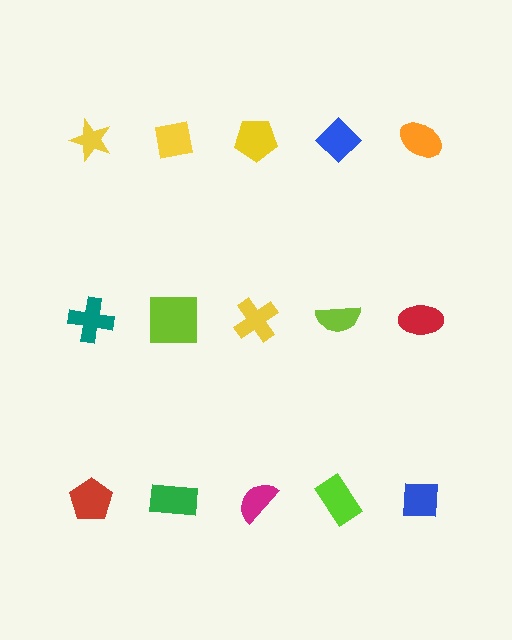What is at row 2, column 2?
A lime square.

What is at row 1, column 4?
A blue diamond.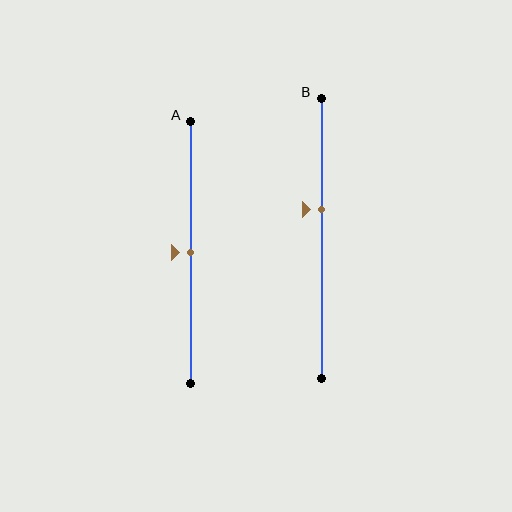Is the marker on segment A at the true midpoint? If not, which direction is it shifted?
Yes, the marker on segment A is at the true midpoint.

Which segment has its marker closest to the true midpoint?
Segment A has its marker closest to the true midpoint.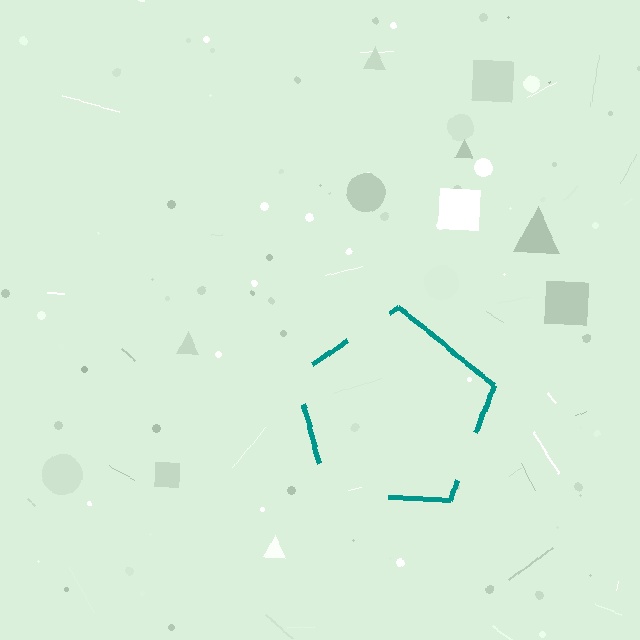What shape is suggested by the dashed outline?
The dashed outline suggests a pentagon.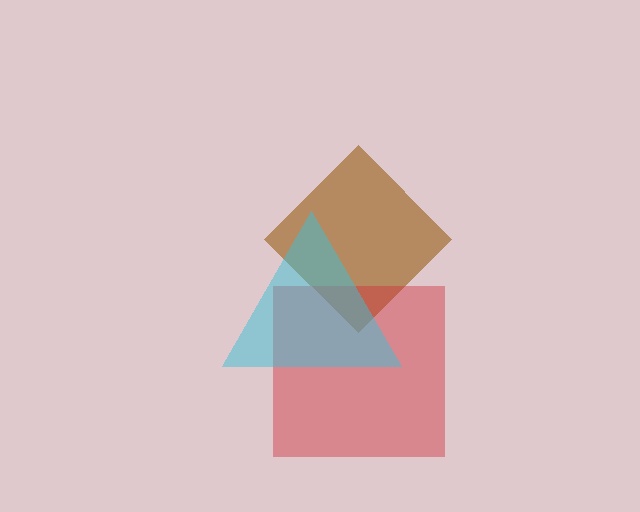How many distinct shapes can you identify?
There are 3 distinct shapes: a brown diamond, a red square, a cyan triangle.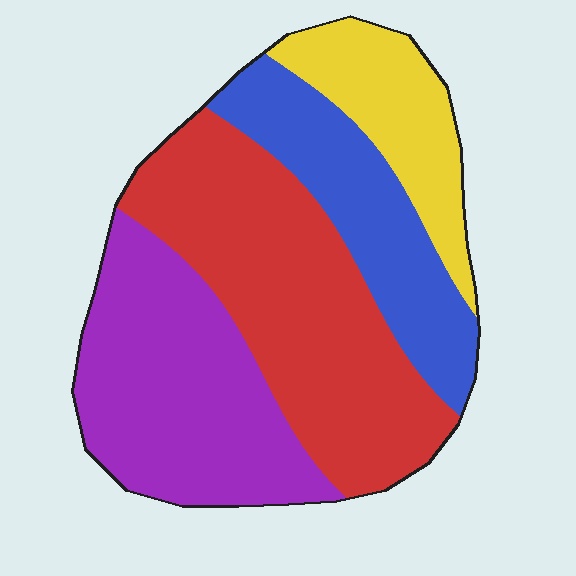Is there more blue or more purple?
Purple.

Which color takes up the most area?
Red, at roughly 35%.